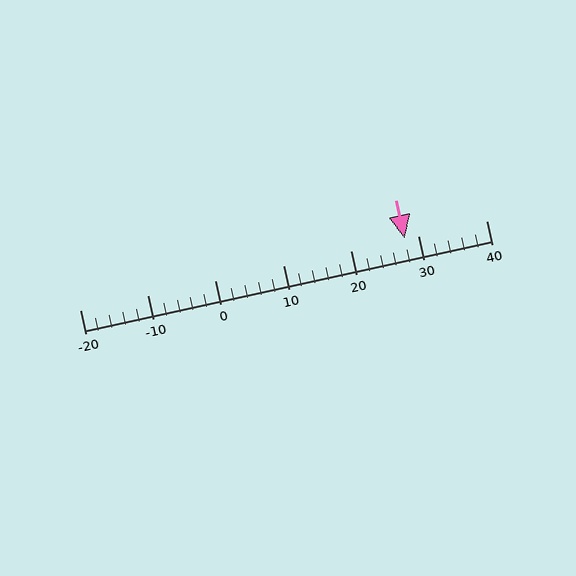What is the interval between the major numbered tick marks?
The major tick marks are spaced 10 units apart.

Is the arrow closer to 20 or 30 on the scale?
The arrow is closer to 30.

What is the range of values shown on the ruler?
The ruler shows values from -20 to 40.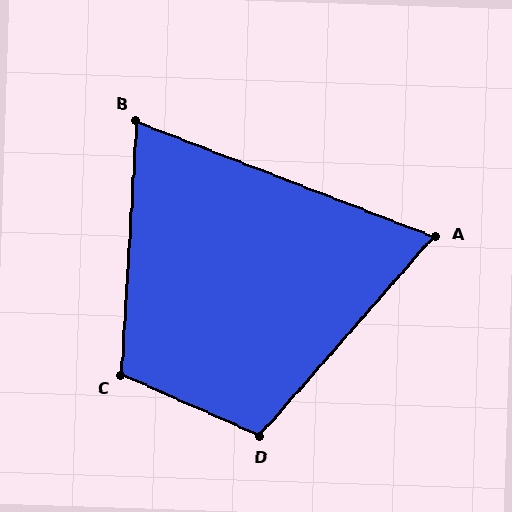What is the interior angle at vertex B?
Approximately 72 degrees (acute).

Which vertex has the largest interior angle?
C, at approximately 110 degrees.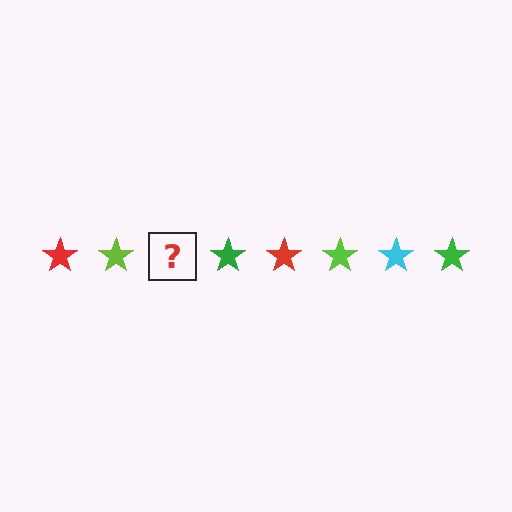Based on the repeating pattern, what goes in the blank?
The blank should be a cyan star.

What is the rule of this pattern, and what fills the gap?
The rule is that the pattern cycles through red, lime, cyan, green stars. The gap should be filled with a cyan star.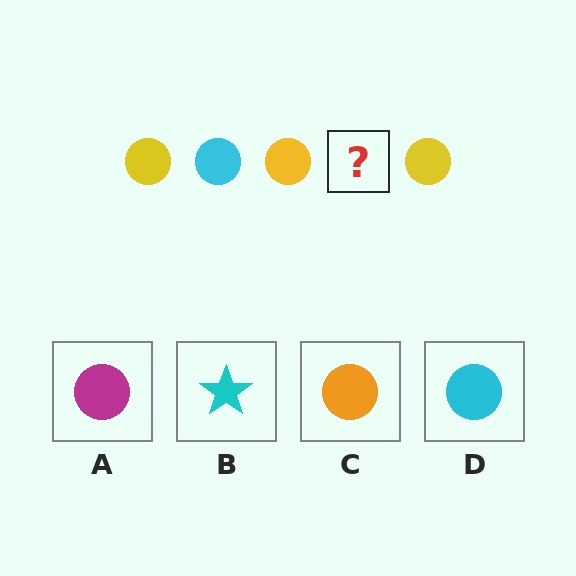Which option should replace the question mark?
Option D.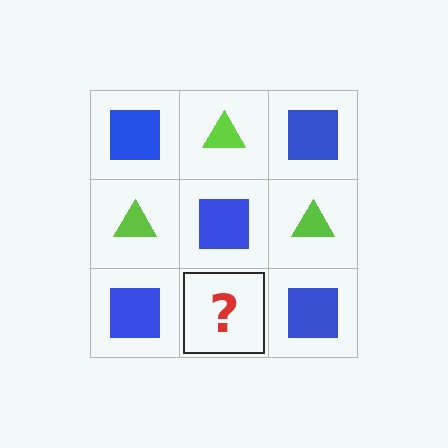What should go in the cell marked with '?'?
The missing cell should contain a lime triangle.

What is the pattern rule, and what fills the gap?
The rule is that it alternates blue square and lime triangle in a checkerboard pattern. The gap should be filled with a lime triangle.